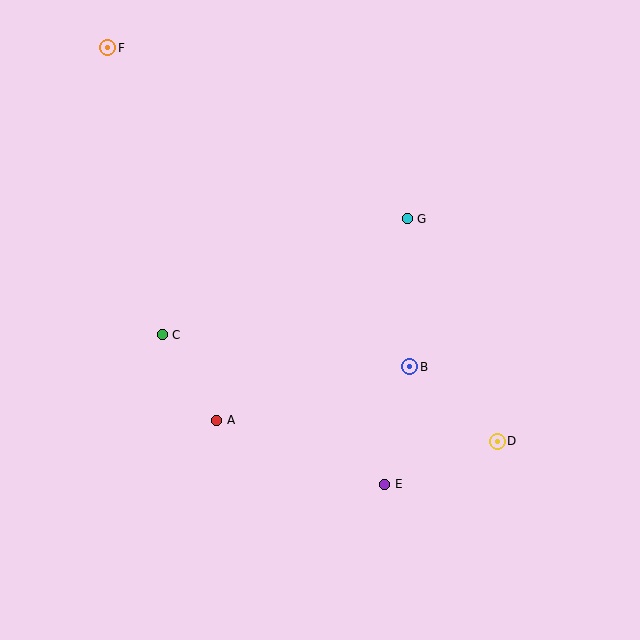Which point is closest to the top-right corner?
Point G is closest to the top-right corner.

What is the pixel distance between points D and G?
The distance between D and G is 240 pixels.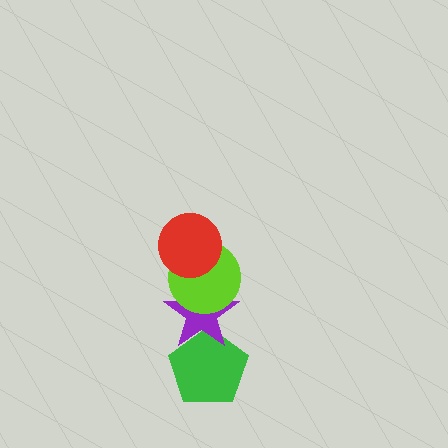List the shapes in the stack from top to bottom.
From top to bottom: the red circle, the lime circle, the purple star, the green pentagon.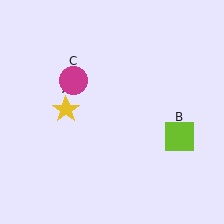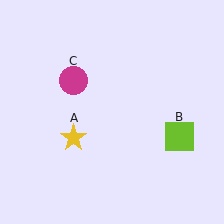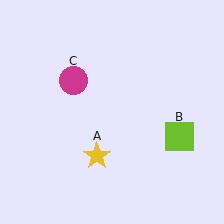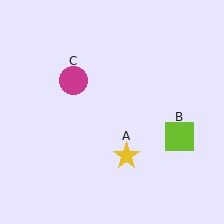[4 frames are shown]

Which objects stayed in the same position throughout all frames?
Lime square (object B) and magenta circle (object C) remained stationary.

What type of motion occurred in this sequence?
The yellow star (object A) rotated counterclockwise around the center of the scene.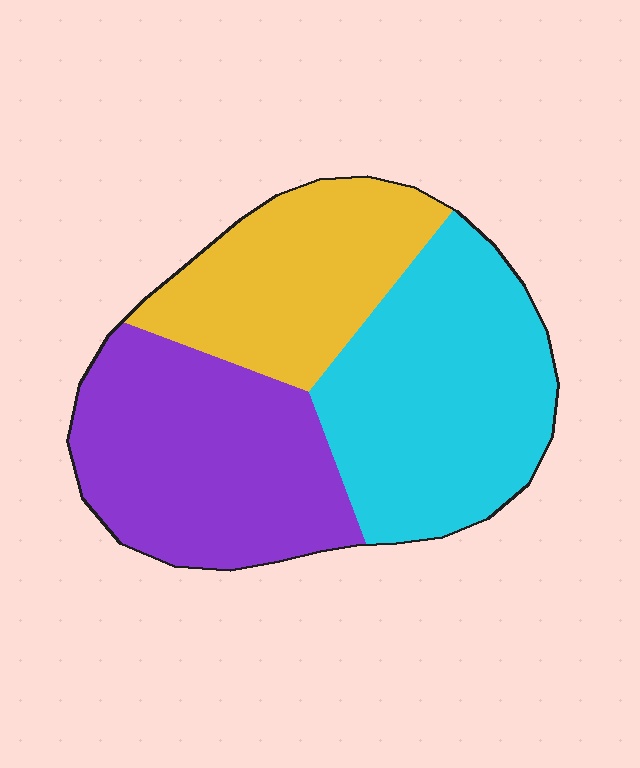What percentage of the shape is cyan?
Cyan covers around 40% of the shape.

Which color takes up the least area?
Yellow, at roughly 25%.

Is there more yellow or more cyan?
Cyan.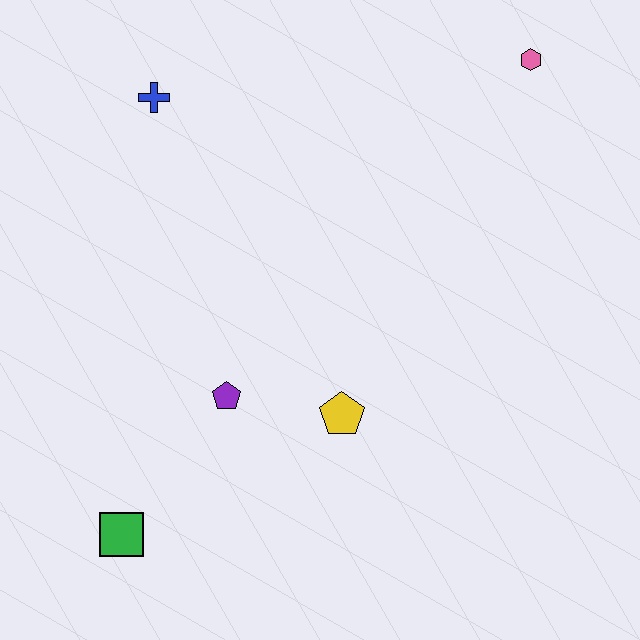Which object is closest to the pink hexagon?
The blue cross is closest to the pink hexagon.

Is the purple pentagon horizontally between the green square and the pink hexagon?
Yes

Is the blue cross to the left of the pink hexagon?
Yes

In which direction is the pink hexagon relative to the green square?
The pink hexagon is above the green square.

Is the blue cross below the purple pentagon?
No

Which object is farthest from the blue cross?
The green square is farthest from the blue cross.